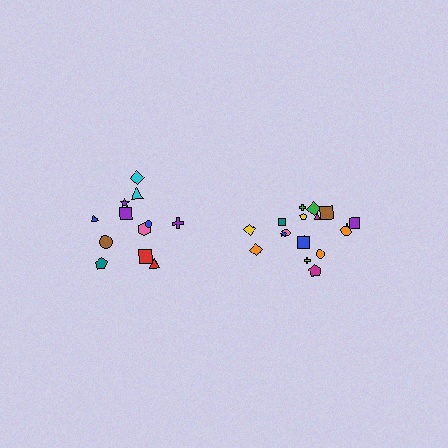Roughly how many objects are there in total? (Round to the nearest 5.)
Roughly 30 objects in total.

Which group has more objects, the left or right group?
The right group.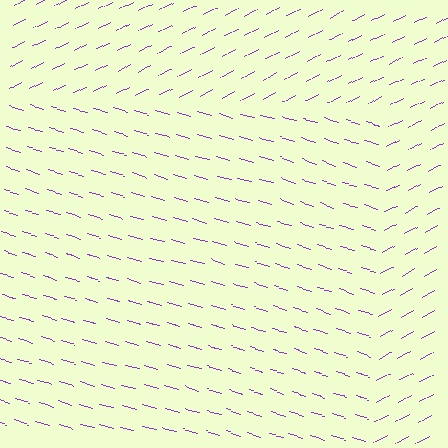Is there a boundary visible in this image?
Yes, there is a texture boundary formed by a change in line orientation.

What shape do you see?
I see a rectangle.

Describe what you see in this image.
The image is filled with small purple line segments. A rectangle region in the image has lines oriented differently from the surrounding lines, creating a visible texture boundary.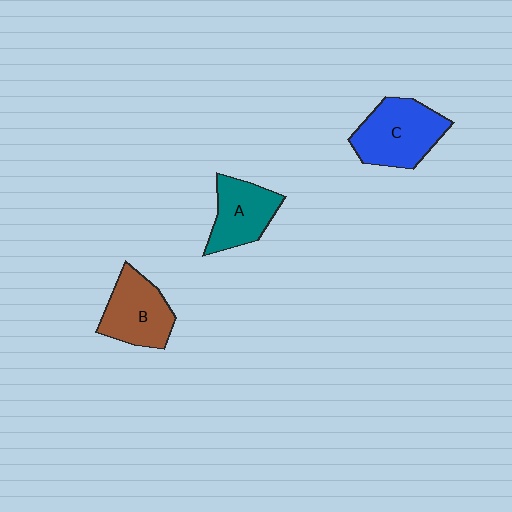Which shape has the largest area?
Shape C (blue).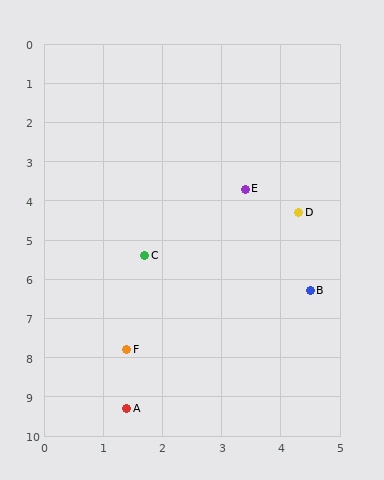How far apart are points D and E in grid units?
Points D and E are about 1.1 grid units apart.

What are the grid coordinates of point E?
Point E is at approximately (3.4, 3.7).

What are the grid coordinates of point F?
Point F is at approximately (1.4, 7.8).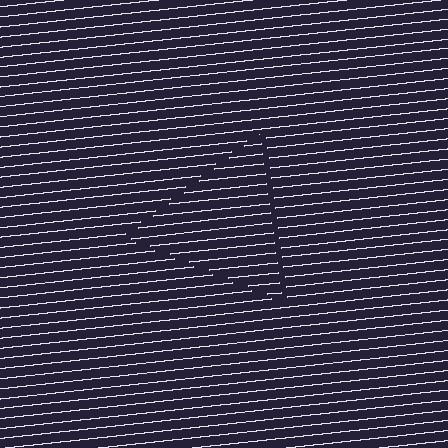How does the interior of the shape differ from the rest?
The interior of the shape contains the same grating, shifted by half a period — the contour is defined by the phase discontinuity where line-ends from the inner and outer gratings abut.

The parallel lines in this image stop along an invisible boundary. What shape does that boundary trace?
An illusory triangle. The interior of the shape contains the same grating, shifted by half a period — the contour is defined by the phase discontinuity where line-ends from the inner and outer gratings abut.